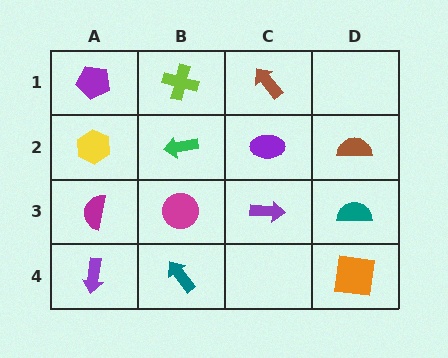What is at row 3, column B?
A magenta circle.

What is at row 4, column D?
An orange square.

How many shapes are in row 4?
3 shapes.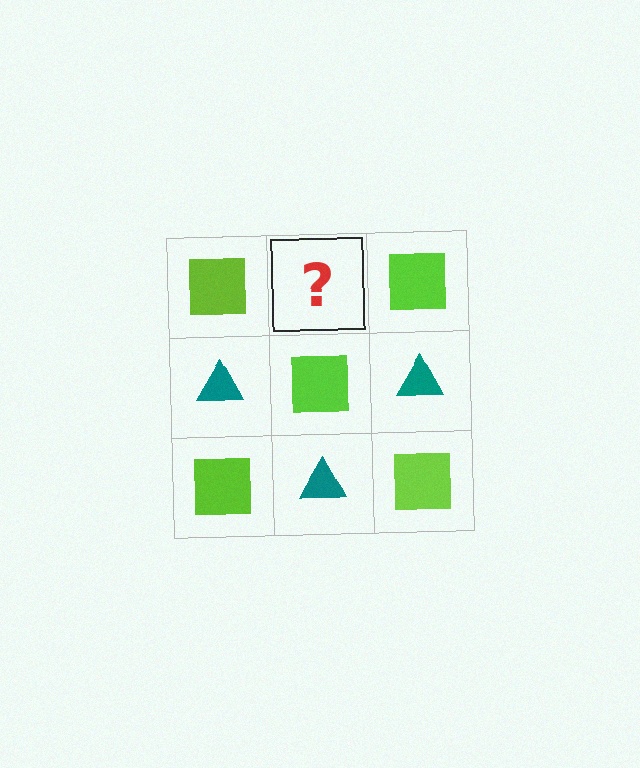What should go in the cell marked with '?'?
The missing cell should contain a teal triangle.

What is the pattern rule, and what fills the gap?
The rule is that it alternates lime square and teal triangle in a checkerboard pattern. The gap should be filled with a teal triangle.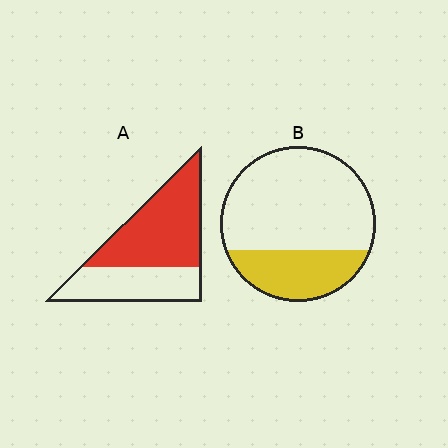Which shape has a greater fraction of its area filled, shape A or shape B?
Shape A.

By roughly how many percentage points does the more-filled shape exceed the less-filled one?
By roughly 30 percentage points (A over B).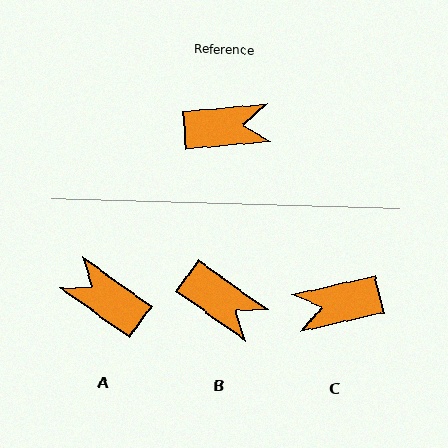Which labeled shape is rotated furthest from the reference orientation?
C, about 173 degrees away.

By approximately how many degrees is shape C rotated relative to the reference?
Approximately 173 degrees clockwise.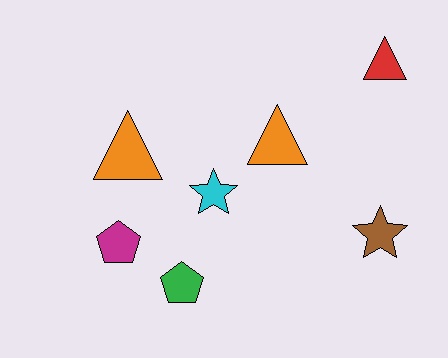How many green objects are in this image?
There is 1 green object.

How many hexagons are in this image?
There are no hexagons.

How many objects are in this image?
There are 7 objects.